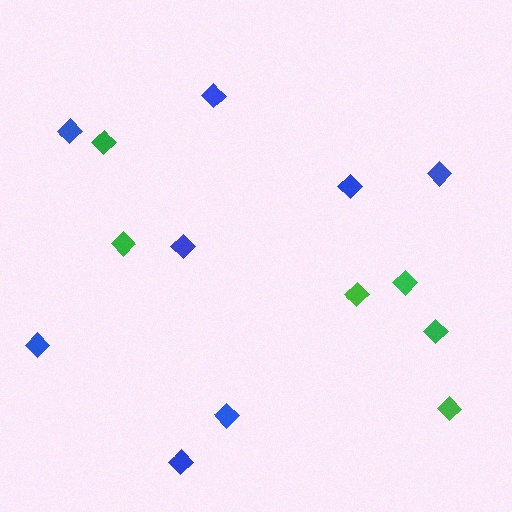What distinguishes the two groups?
There are 2 groups: one group of green diamonds (6) and one group of blue diamonds (8).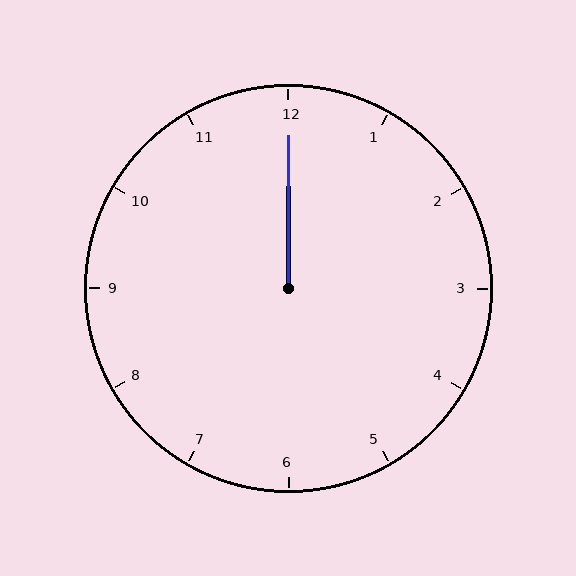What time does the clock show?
12:00.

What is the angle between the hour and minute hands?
Approximately 0 degrees.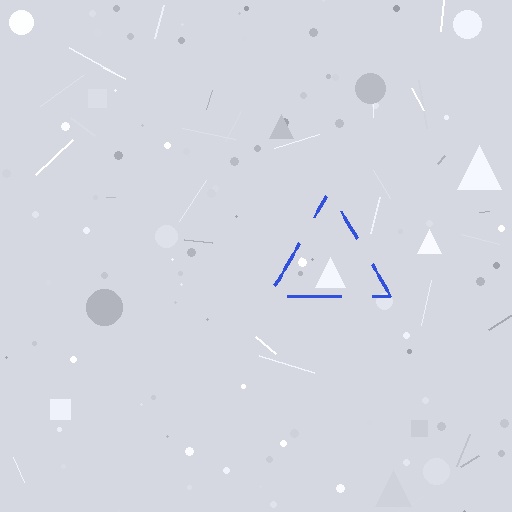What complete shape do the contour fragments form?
The contour fragments form a triangle.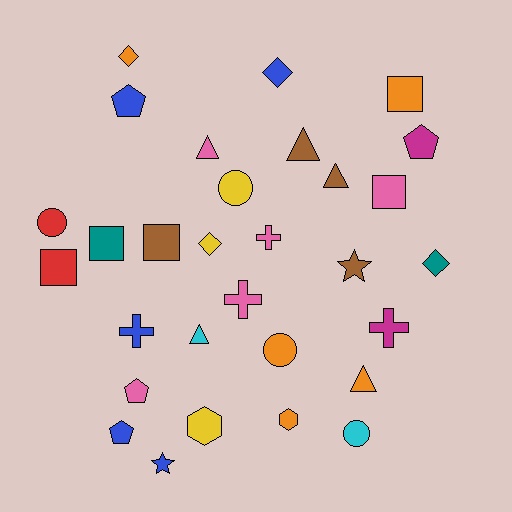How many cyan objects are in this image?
There are 2 cyan objects.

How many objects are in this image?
There are 30 objects.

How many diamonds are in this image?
There are 4 diamonds.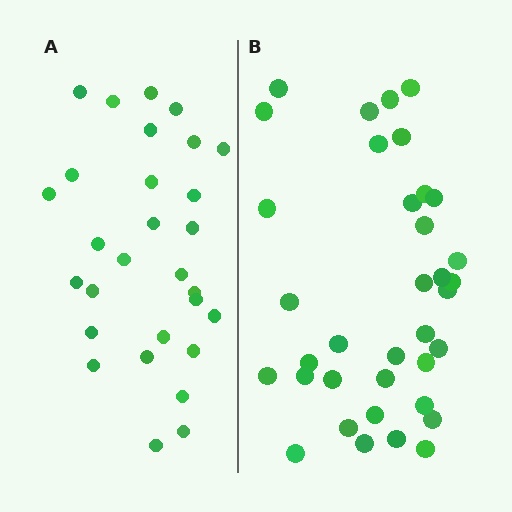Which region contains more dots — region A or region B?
Region B (the right region) has more dots.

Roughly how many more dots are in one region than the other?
Region B has roughly 8 or so more dots than region A.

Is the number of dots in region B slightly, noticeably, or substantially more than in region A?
Region B has only slightly more — the two regions are fairly close. The ratio is roughly 1.2 to 1.